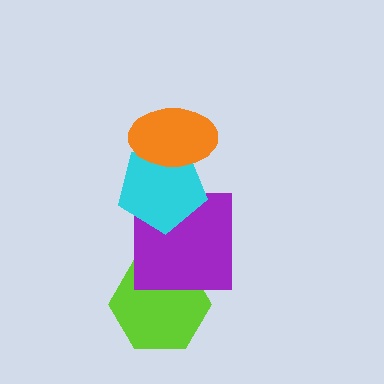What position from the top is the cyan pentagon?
The cyan pentagon is 2nd from the top.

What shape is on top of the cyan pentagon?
The orange ellipse is on top of the cyan pentagon.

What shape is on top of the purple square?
The cyan pentagon is on top of the purple square.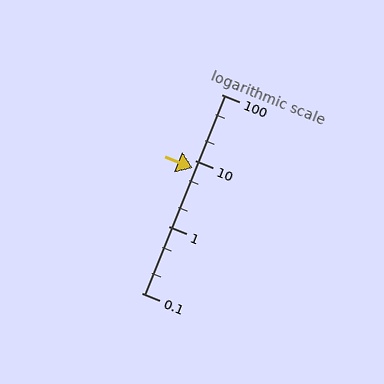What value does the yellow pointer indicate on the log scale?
The pointer indicates approximately 7.8.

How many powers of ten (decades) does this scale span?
The scale spans 3 decades, from 0.1 to 100.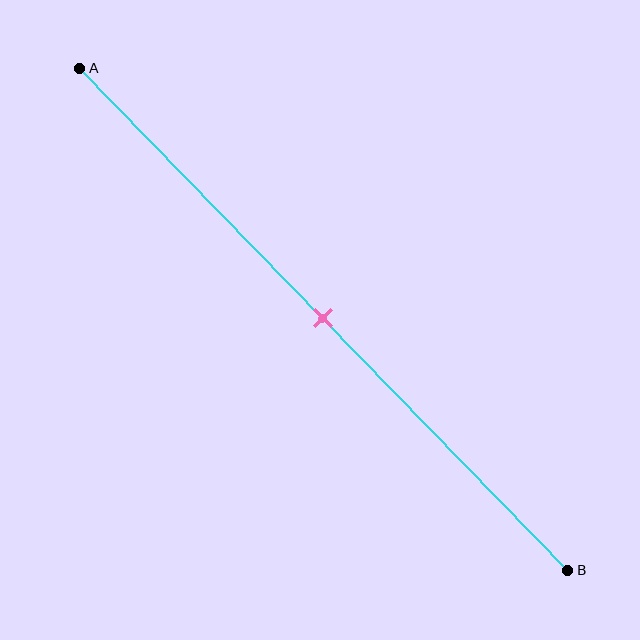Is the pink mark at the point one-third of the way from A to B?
No, the mark is at about 50% from A, not at the 33% one-third point.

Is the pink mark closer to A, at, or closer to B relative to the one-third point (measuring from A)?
The pink mark is closer to point B than the one-third point of segment AB.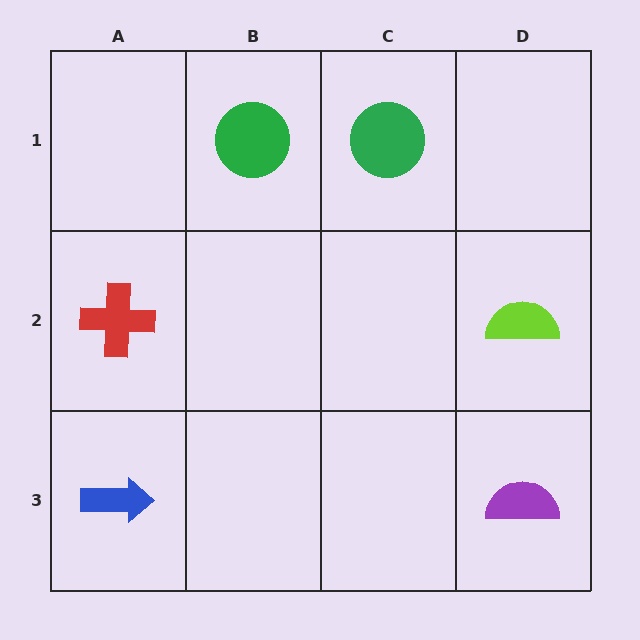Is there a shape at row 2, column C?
No, that cell is empty.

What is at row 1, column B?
A green circle.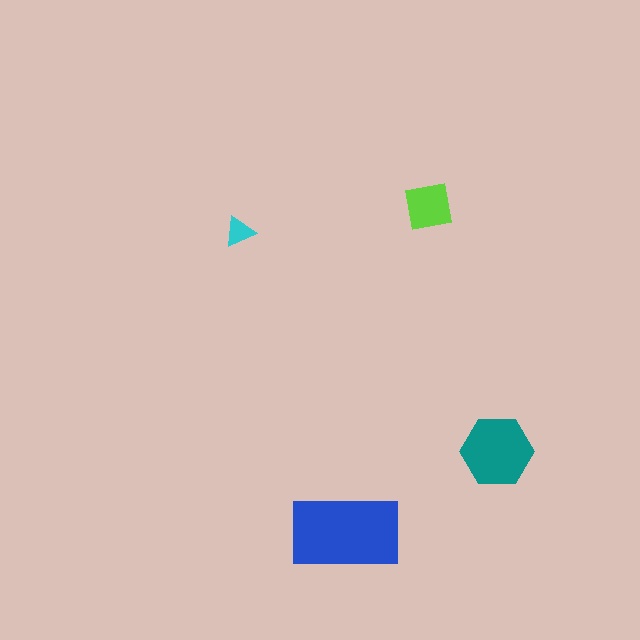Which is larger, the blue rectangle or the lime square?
The blue rectangle.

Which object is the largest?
The blue rectangle.